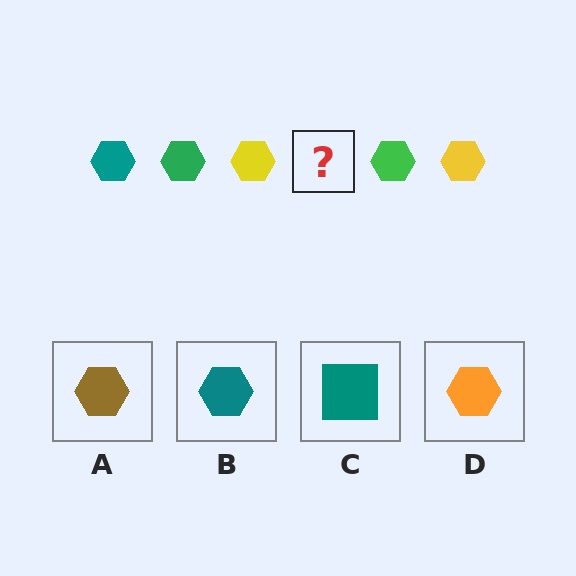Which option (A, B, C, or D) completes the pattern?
B.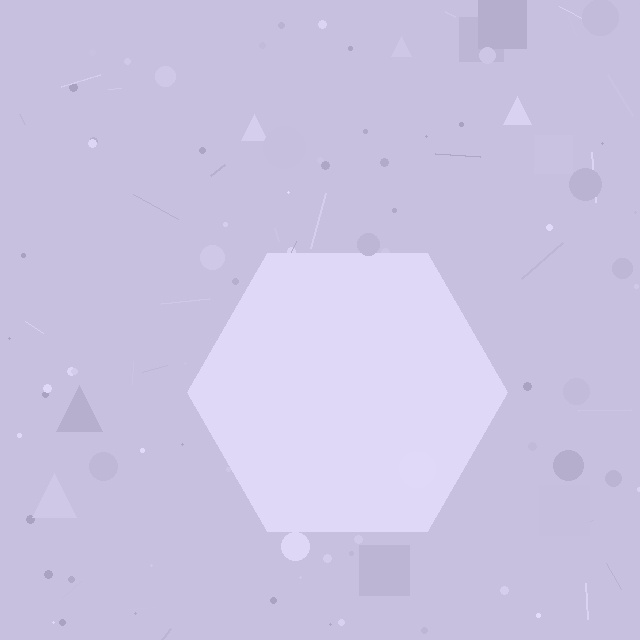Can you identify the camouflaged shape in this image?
The camouflaged shape is a hexagon.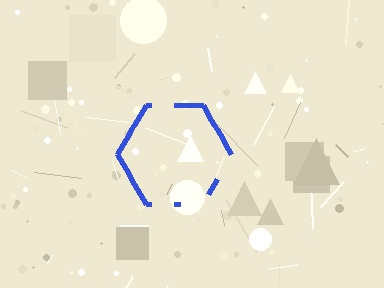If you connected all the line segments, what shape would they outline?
They would outline a hexagon.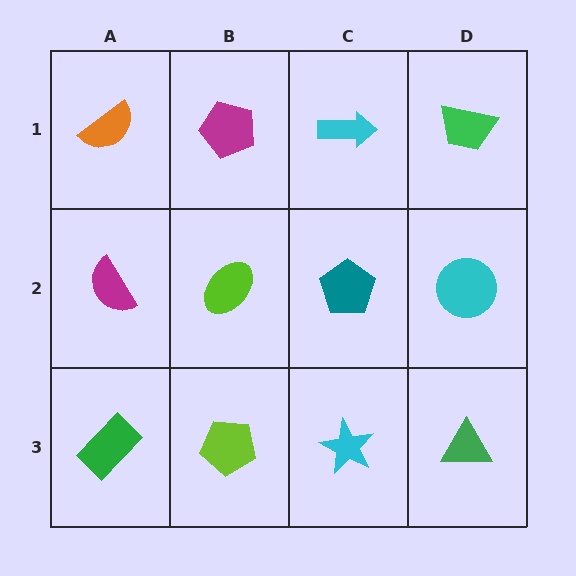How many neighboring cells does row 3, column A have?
2.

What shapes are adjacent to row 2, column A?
An orange semicircle (row 1, column A), a green rectangle (row 3, column A), a lime ellipse (row 2, column B).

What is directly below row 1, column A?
A magenta semicircle.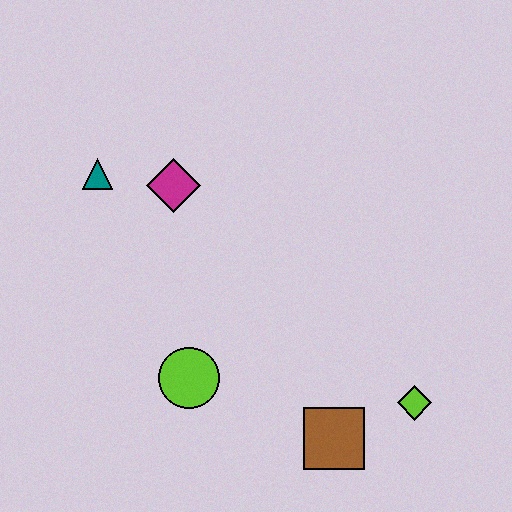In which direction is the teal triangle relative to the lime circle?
The teal triangle is above the lime circle.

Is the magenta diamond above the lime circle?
Yes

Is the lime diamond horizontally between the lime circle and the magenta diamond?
No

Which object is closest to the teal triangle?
The magenta diamond is closest to the teal triangle.